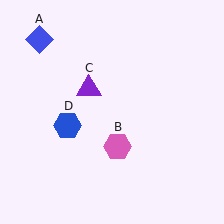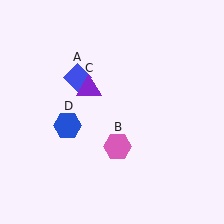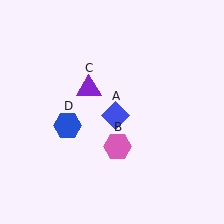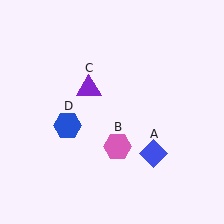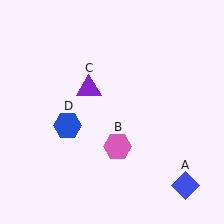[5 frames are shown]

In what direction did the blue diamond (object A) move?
The blue diamond (object A) moved down and to the right.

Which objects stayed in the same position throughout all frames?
Pink hexagon (object B) and purple triangle (object C) and blue hexagon (object D) remained stationary.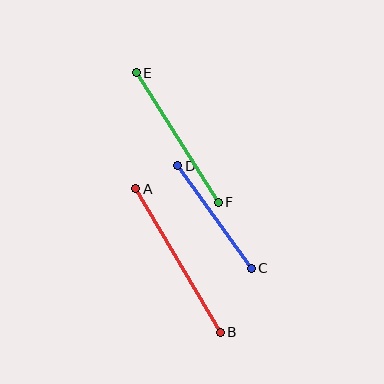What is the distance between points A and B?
The distance is approximately 167 pixels.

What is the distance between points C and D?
The distance is approximately 126 pixels.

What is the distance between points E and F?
The distance is approximately 153 pixels.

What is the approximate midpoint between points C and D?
The midpoint is at approximately (214, 217) pixels.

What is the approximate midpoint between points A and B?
The midpoint is at approximately (178, 261) pixels.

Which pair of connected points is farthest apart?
Points A and B are farthest apart.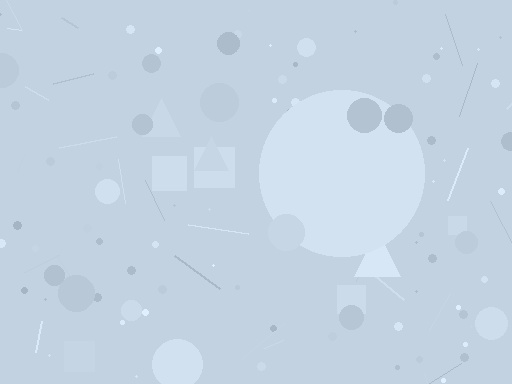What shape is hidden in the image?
A circle is hidden in the image.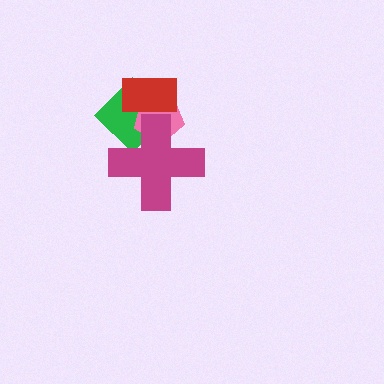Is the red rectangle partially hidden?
No, no other shape covers it.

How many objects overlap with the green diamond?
3 objects overlap with the green diamond.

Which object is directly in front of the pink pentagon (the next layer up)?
The red rectangle is directly in front of the pink pentagon.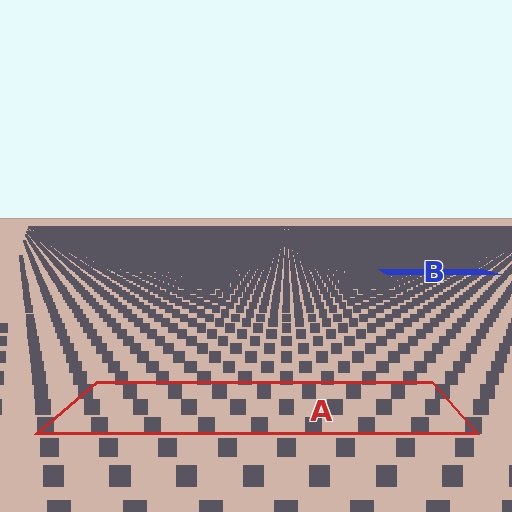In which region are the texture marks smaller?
The texture marks are smaller in region B, because it is farther away.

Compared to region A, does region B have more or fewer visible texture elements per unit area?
Region B has more texture elements per unit area — they are packed more densely because it is farther away.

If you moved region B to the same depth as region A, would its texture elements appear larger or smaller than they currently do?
They would appear larger. At a closer depth, the same texture elements are projected at a bigger on-screen size.